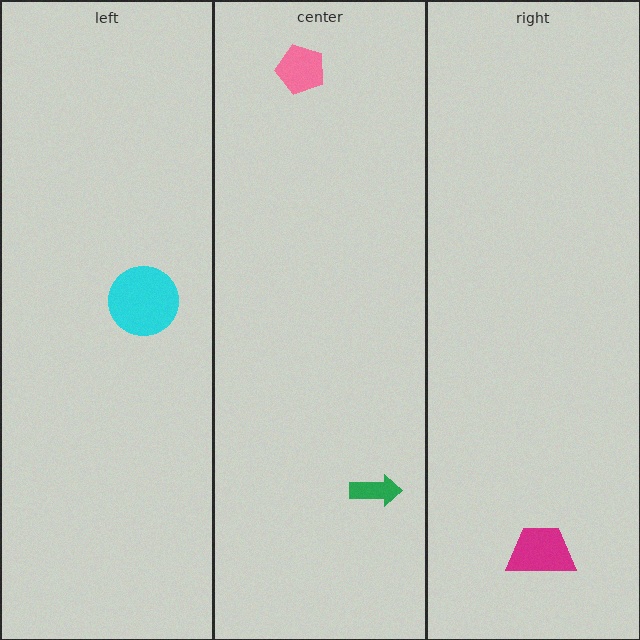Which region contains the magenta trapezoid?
The right region.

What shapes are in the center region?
The pink pentagon, the green arrow.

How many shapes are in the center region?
2.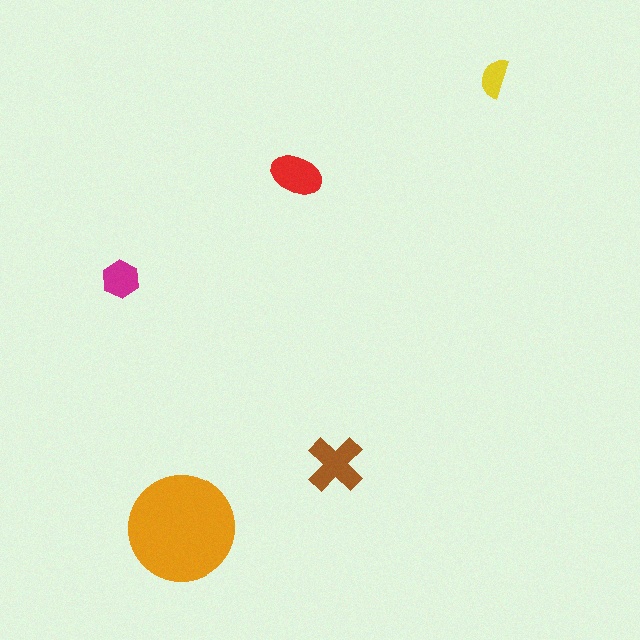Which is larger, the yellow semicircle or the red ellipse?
The red ellipse.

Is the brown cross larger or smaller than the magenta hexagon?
Larger.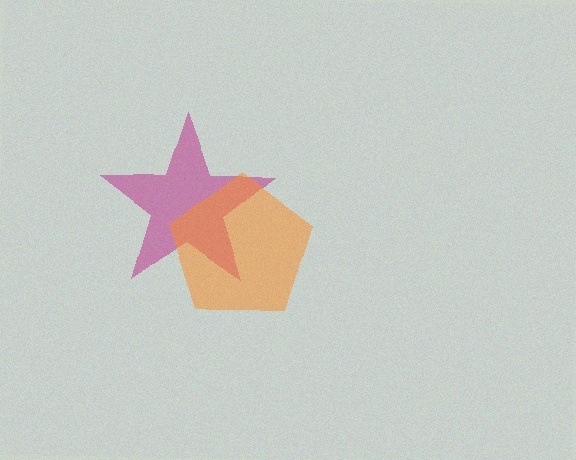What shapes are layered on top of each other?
The layered shapes are: a magenta star, an orange pentagon.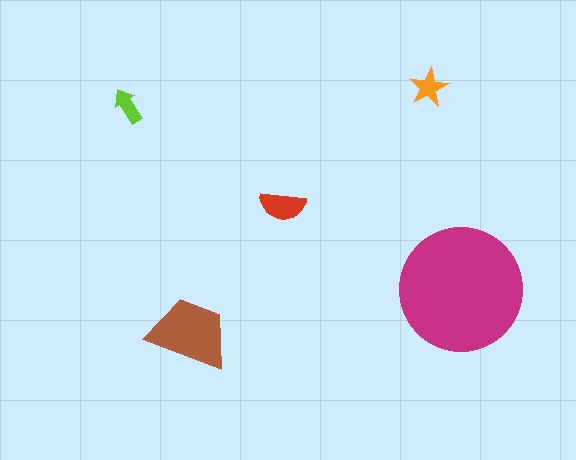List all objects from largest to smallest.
The magenta circle, the brown trapezoid, the red semicircle, the orange star, the lime arrow.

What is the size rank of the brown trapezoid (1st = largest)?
2nd.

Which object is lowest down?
The brown trapezoid is bottommost.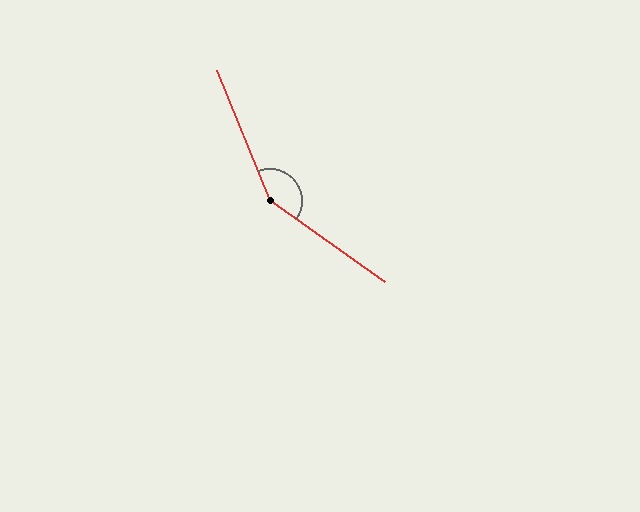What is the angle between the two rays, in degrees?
Approximately 147 degrees.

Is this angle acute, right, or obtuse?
It is obtuse.